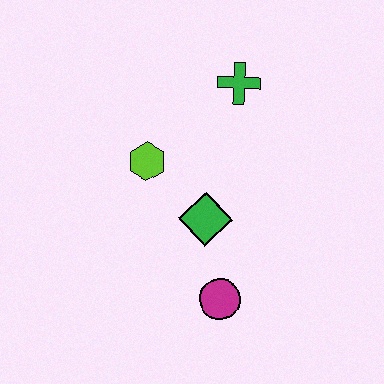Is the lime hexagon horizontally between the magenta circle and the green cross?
No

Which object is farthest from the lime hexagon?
The magenta circle is farthest from the lime hexagon.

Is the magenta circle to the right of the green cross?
No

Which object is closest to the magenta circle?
The green diamond is closest to the magenta circle.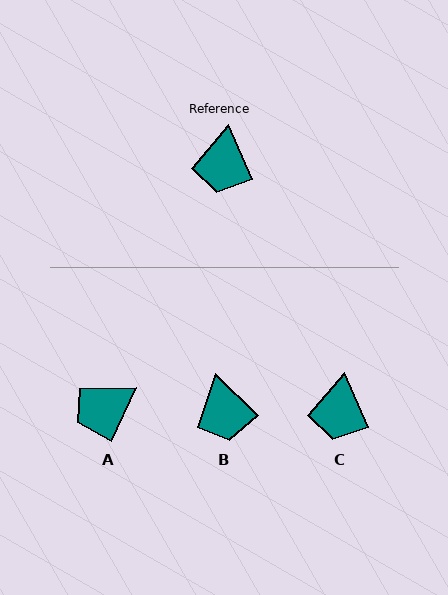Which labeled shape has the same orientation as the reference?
C.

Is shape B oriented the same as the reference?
No, it is off by about 22 degrees.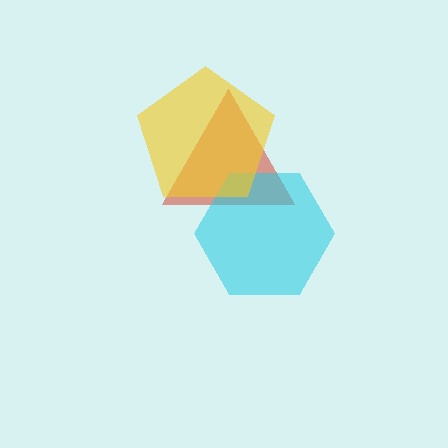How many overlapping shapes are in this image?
There are 3 overlapping shapes in the image.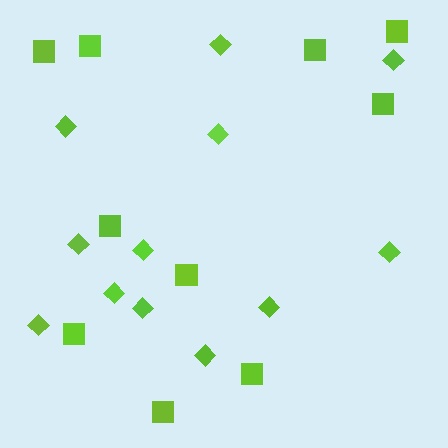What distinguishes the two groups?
There are 2 groups: one group of squares (10) and one group of diamonds (12).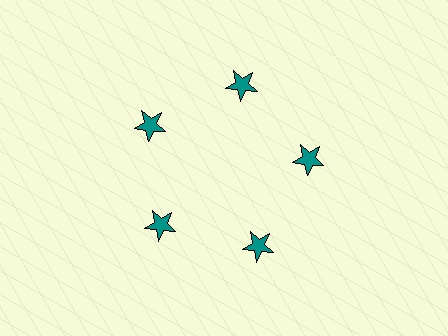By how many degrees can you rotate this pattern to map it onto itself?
The pattern maps onto itself every 72 degrees of rotation.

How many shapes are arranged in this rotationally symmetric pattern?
There are 5 shapes, arranged in 5 groups of 1.